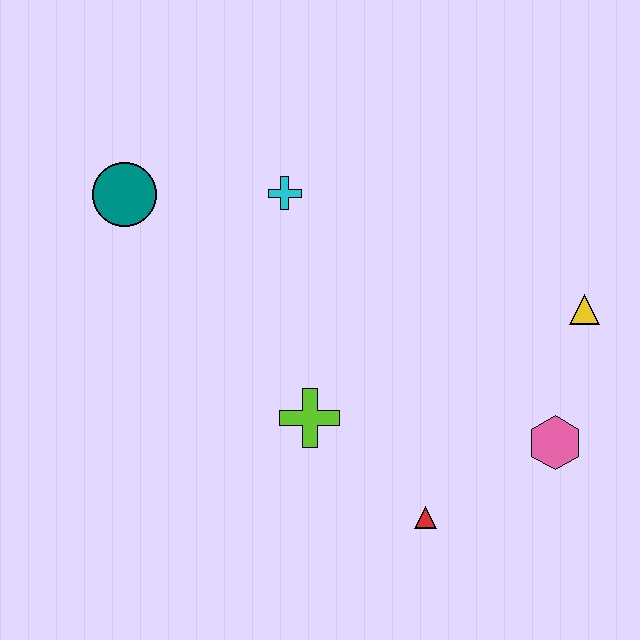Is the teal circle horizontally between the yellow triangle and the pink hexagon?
No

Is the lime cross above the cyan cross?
No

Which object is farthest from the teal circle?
The pink hexagon is farthest from the teal circle.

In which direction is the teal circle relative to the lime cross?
The teal circle is above the lime cross.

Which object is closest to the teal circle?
The cyan cross is closest to the teal circle.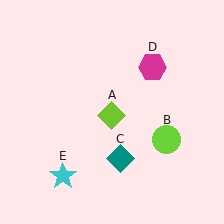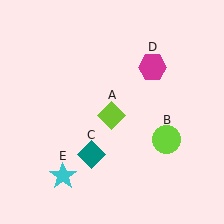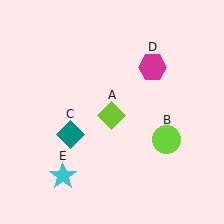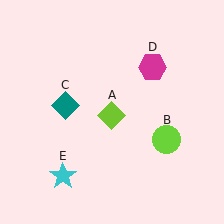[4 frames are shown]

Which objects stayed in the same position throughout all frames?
Lime diamond (object A) and lime circle (object B) and magenta hexagon (object D) and cyan star (object E) remained stationary.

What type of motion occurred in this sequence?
The teal diamond (object C) rotated clockwise around the center of the scene.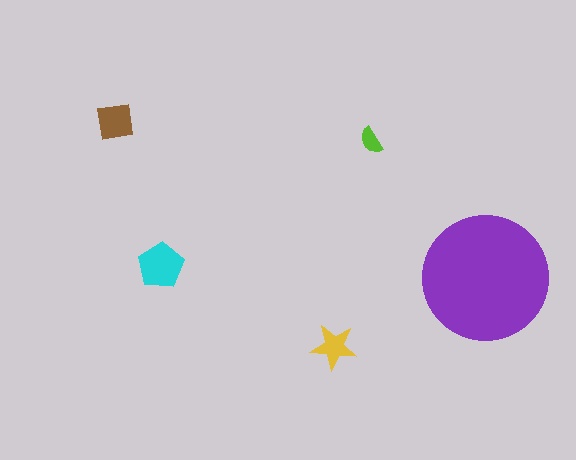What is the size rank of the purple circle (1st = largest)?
1st.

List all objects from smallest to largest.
The lime semicircle, the yellow star, the brown square, the cyan pentagon, the purple circle.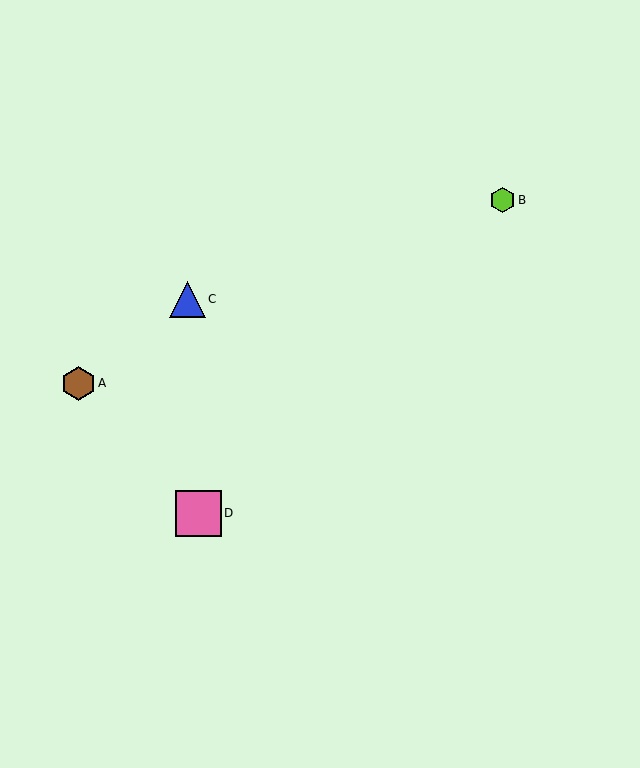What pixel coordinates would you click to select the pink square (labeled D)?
Click at (198, 513) to select the pink square D.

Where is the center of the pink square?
The center of the pink square is at (198, 513).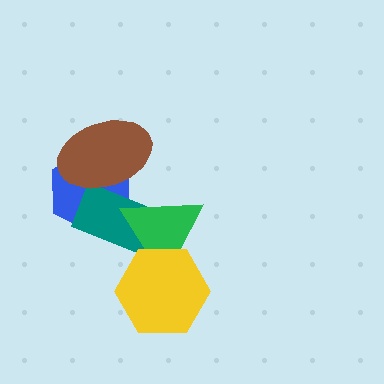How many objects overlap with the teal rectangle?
3 objects overlap with the teal rectangle.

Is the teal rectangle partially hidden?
Yes, it is partially covered by another shape.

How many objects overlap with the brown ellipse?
2 objects overlap with the brown ellipse.